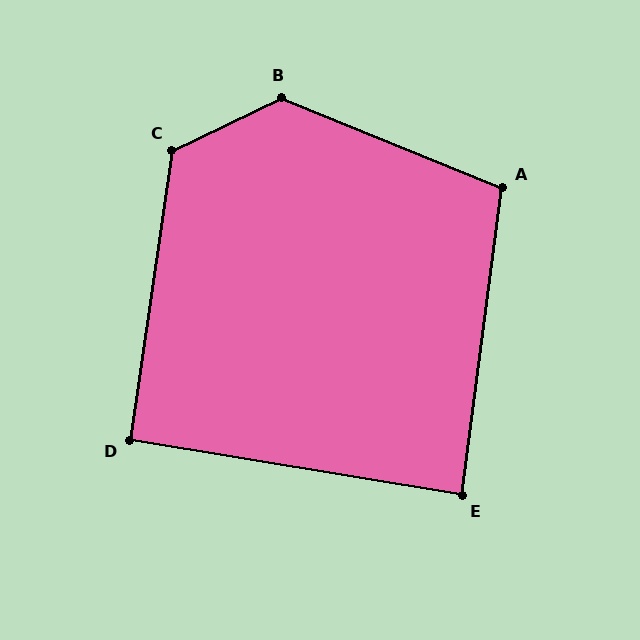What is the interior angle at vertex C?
Approximately 124 degrees (obtuse).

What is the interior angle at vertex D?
Approximately 91 degrees (approximately right).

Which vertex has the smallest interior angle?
E, at approximately 88 degrees.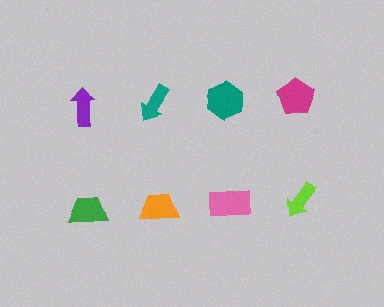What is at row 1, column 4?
A magenta pentagon.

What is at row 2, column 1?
A green trapezoid.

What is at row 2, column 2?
An orange trapezoid.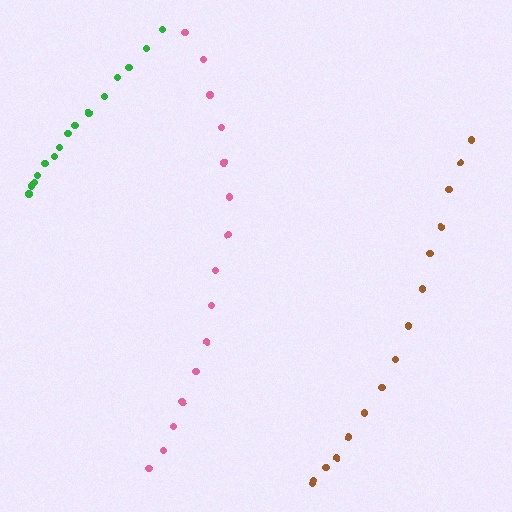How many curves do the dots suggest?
There are 3 distinct paths.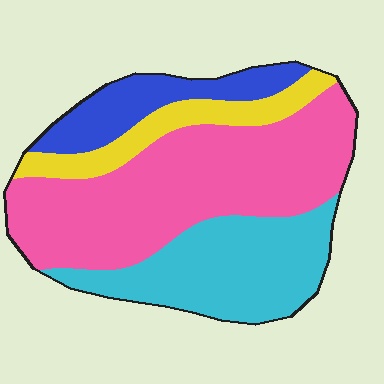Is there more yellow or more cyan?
Cyan.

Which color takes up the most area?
Pink, at roughly 45%.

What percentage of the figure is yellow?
Yellow covers about 10% of the figure.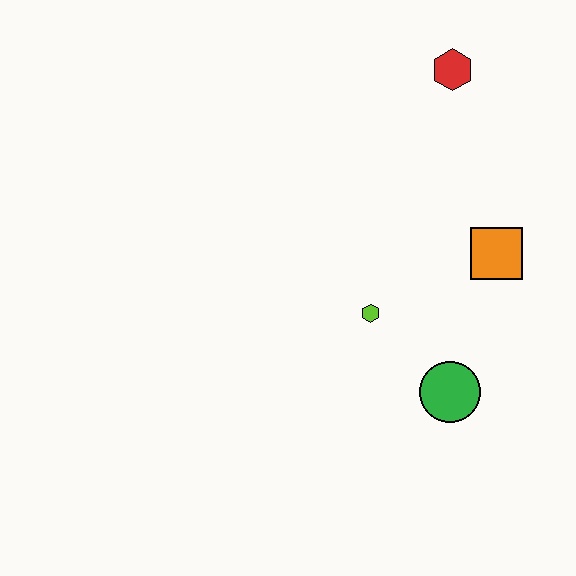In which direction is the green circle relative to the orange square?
The green circle is below the orange square.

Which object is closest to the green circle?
The lime hexagon is closest to the green circle.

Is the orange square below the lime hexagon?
No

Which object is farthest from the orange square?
The red hexagon is farthest from the orange square.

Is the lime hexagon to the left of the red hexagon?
Yes